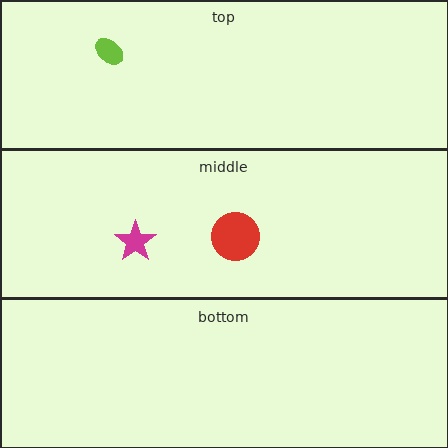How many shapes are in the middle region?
2.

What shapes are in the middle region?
The magenta star, the red circle.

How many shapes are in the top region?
1.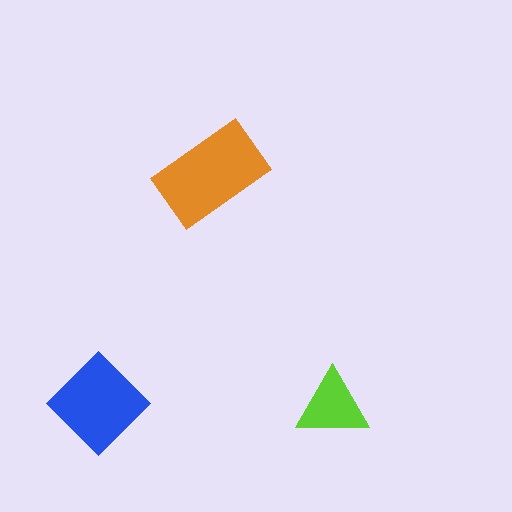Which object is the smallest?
The lime triangle.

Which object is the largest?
The orange rectangle.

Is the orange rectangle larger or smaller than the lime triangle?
Larger.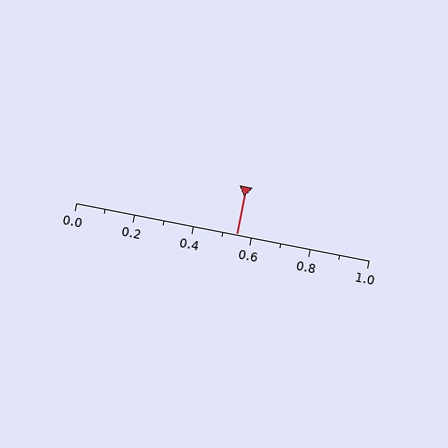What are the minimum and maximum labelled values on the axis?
The axis runs from 0.0 to 1.0.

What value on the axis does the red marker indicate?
The marker indicates approximately 0.55.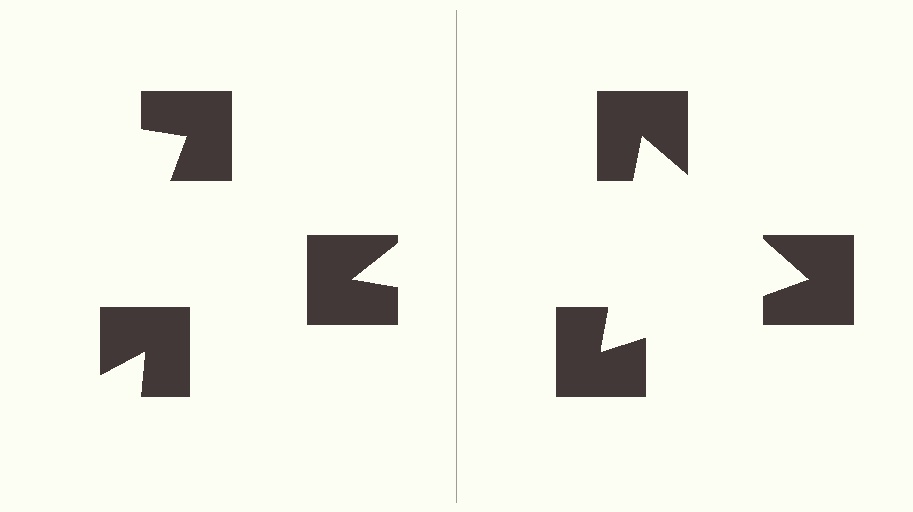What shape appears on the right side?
An illusory triangle.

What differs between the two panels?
The notched squares are positioned identically on both sides; only the wedge orientations differ. On the right they align to a triangle; on the left they are misaligned.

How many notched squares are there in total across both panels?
6 — 3 on each side.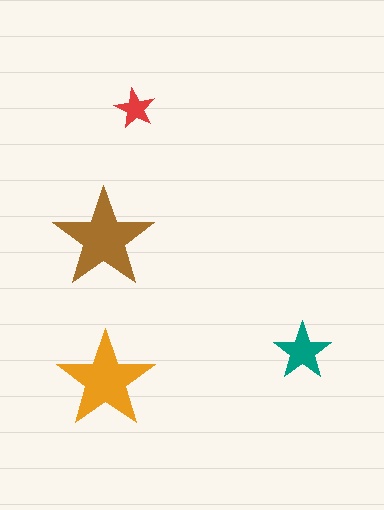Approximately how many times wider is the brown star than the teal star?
About 1.5 times wider.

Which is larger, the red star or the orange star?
The orange one.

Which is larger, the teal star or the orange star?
The orange one.